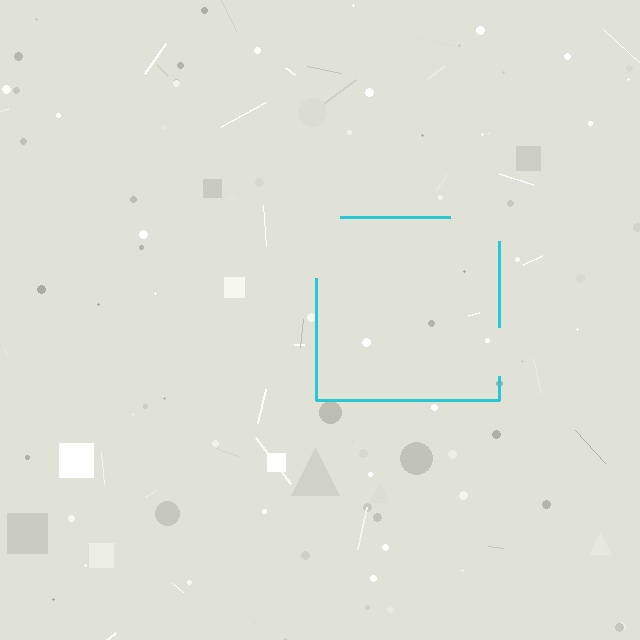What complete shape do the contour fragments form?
The contour fragments form a square.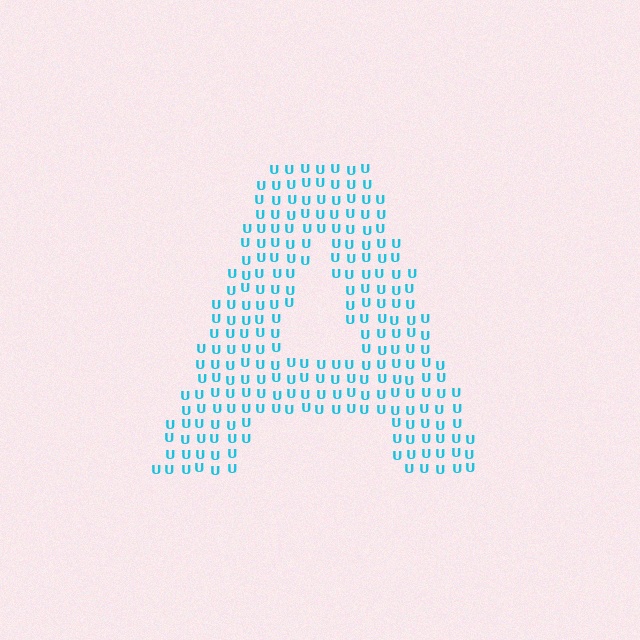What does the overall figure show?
The overall figure shows the letter A.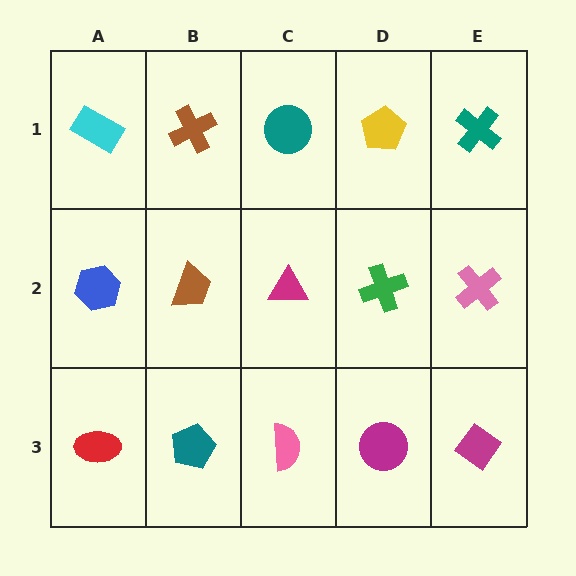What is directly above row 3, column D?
A green cross.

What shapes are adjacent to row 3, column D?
A green cross (row 2, column D), a pink semicircle (row 3, column C), a magenta diamond (row 3, column E).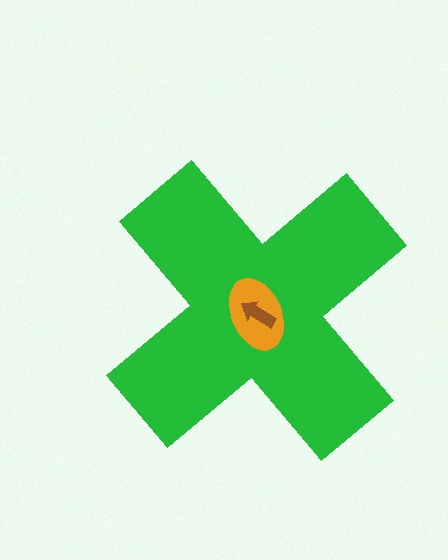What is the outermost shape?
The green cross.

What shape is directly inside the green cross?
The orange ellipse.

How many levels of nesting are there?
3.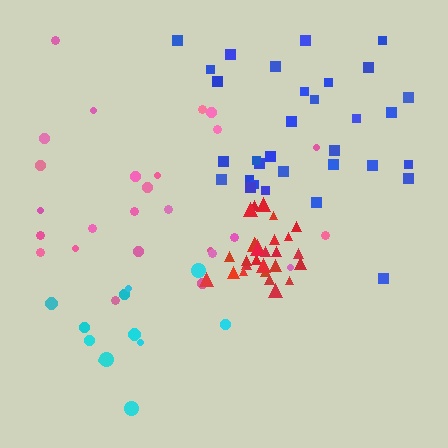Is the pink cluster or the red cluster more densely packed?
Red.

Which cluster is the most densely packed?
Red.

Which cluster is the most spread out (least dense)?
Cyan.